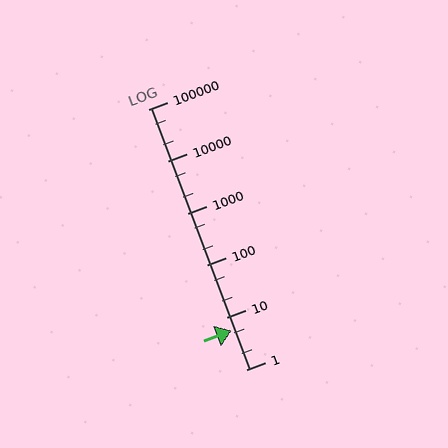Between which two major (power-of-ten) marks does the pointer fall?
The pointer is between 1 and 10.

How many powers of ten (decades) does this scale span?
The scale spans 5 decades, from 1 to 100000.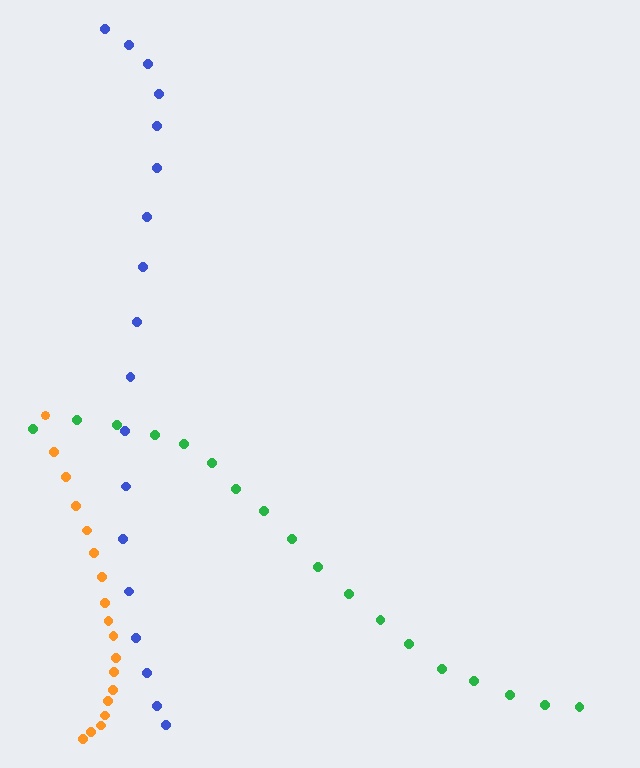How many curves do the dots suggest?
There are 3 distinct paths.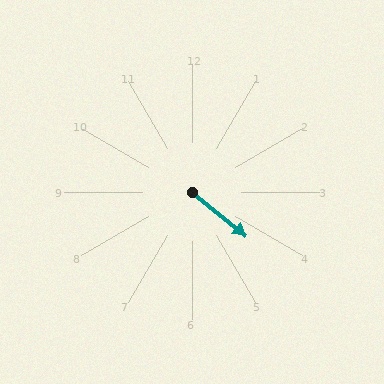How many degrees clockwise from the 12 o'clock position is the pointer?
Approximately 129 degrees.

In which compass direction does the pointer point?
Southeast.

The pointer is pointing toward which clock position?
Roughly 4 o'clock.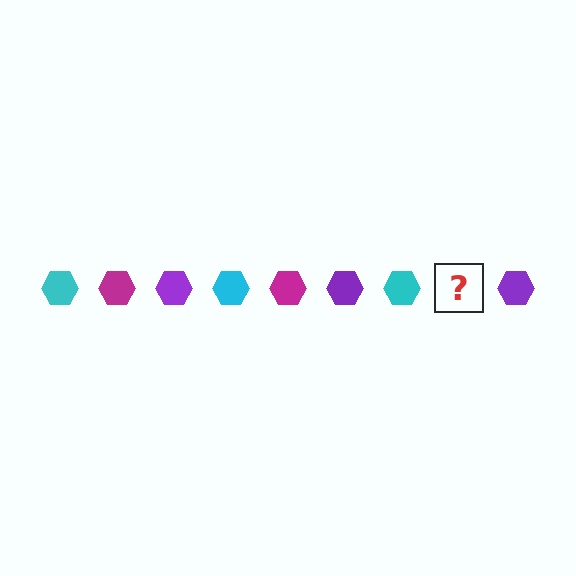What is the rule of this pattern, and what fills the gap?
The rule is that the pattern cycles through cyan, magenta, purple hexagons. The gap should be filled with a magenta hexagon.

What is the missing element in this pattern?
The missing element is a magenta hexagon.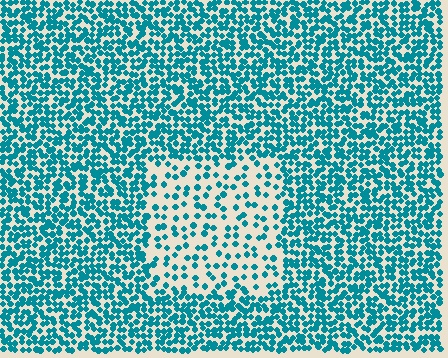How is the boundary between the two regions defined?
The boundary is defined by a change in element density (approximately 2.5x ratio). All elements are the same color, size, and shape.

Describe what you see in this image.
The image contains small teal elements arranged at two different densities. A rectangle-shaped region is visible where the elements are less densely packed than the surrounding area.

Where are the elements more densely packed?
The elements are more densely packed outside the rectangle boundary.